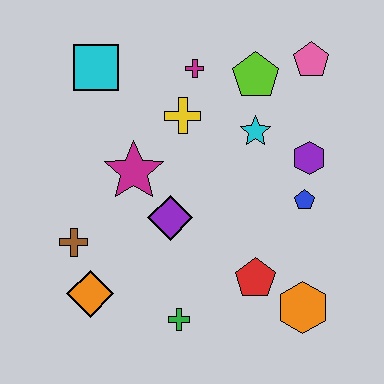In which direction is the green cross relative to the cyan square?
The green cross is below the cyan square.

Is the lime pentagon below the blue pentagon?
No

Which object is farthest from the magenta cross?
The orange hexagon is farthest from the magenta cross.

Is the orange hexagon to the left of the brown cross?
No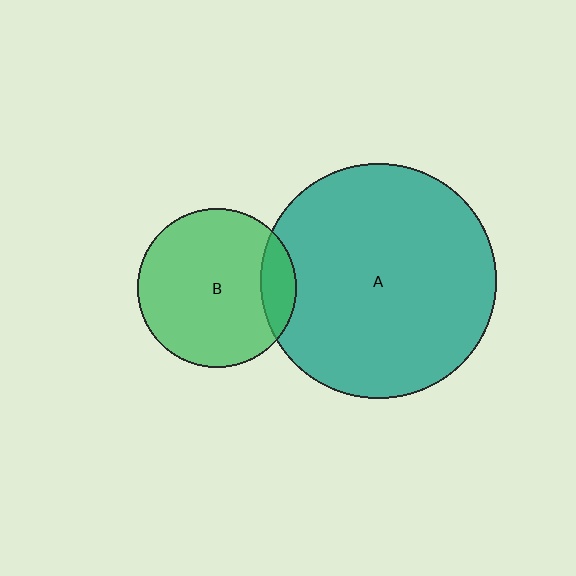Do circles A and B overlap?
Yes.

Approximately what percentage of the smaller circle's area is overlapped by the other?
Approximately 15%.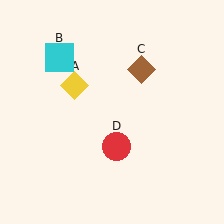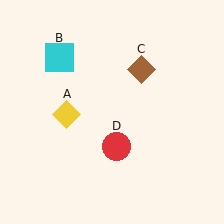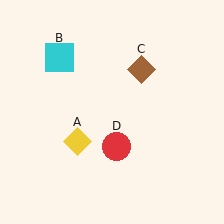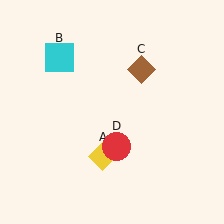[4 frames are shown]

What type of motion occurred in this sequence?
The yellow diamond (object A) rotated counterclockwise around the center of the scene.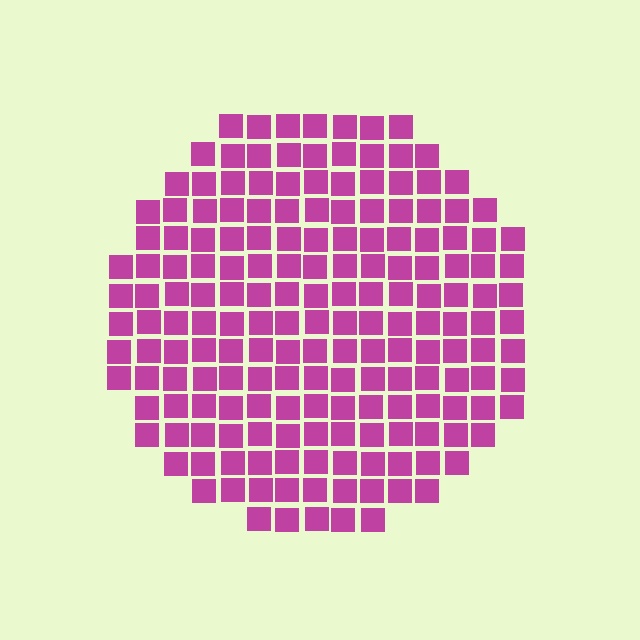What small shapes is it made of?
It is made of small squares.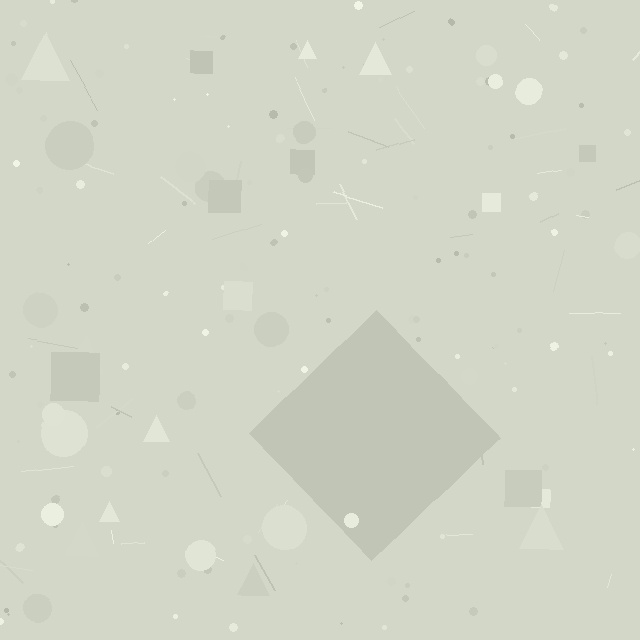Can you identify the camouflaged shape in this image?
The camouflaged shape is a diamond.